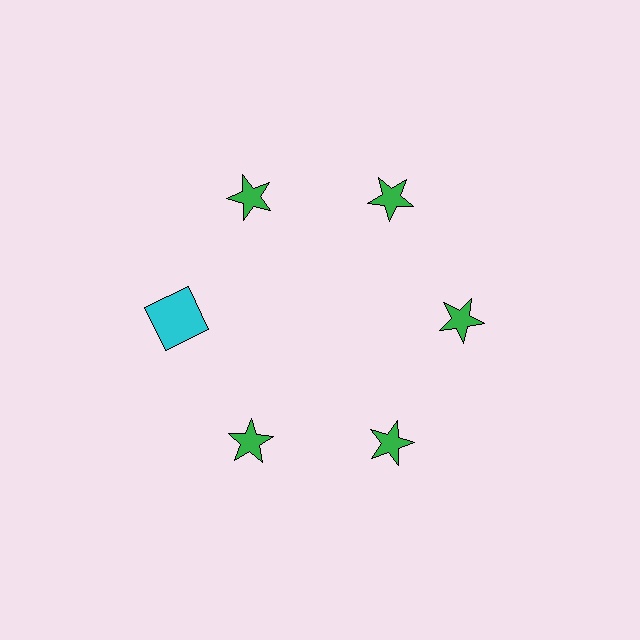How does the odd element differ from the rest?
It differs in both color (cyan instead of green) and shape (square instead of star).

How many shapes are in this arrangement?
There are 6 shapes arranged in a ring pattern.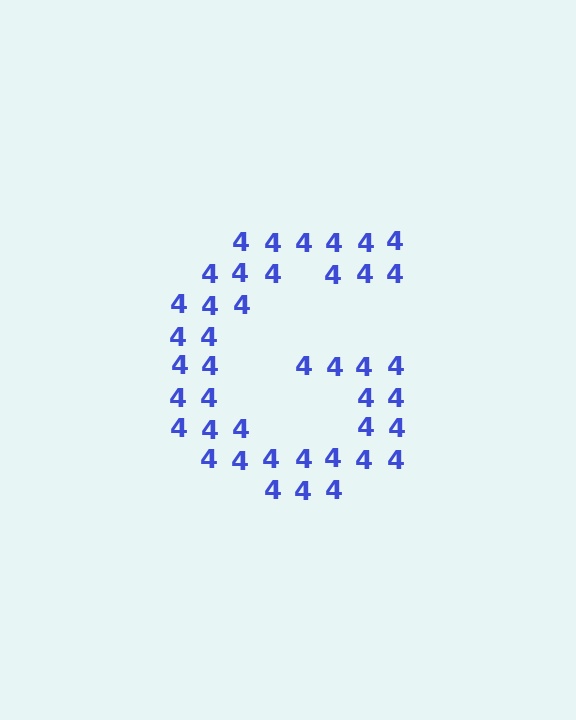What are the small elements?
The small elements are digit 4's.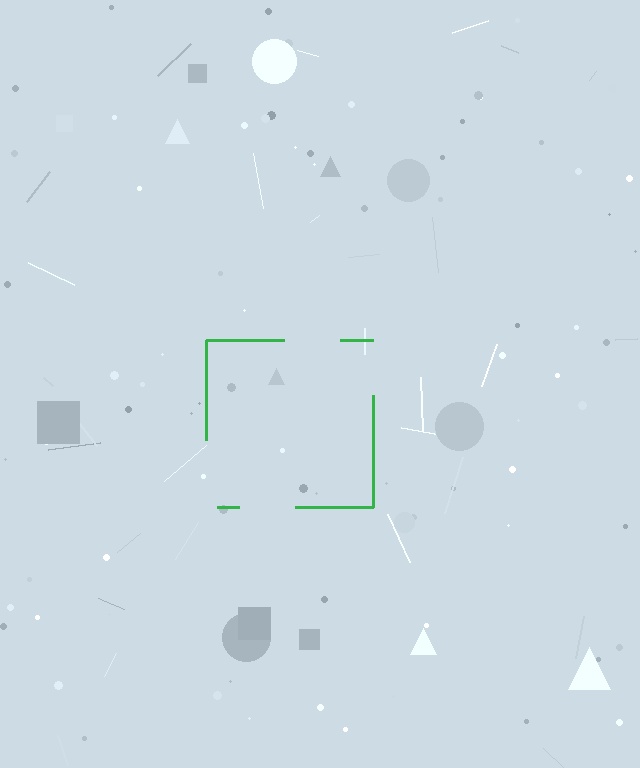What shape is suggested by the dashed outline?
The dashed outline suggests a square.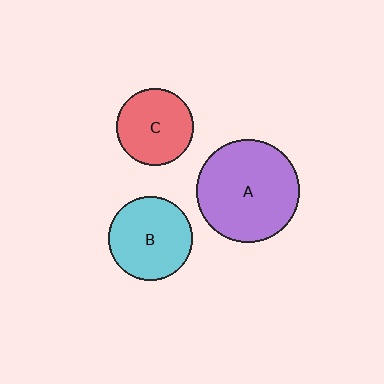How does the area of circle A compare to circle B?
Approximately 1.5 times.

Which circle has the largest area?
Circle A (purple).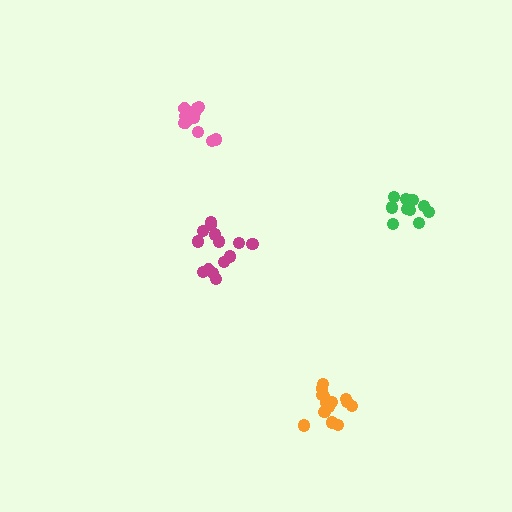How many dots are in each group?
Group 1: 10 dots, Group 2: 11 dots, Group 3: 14 dots, Group 4: 15 dots (50 total).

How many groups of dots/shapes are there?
There are 4 groups.